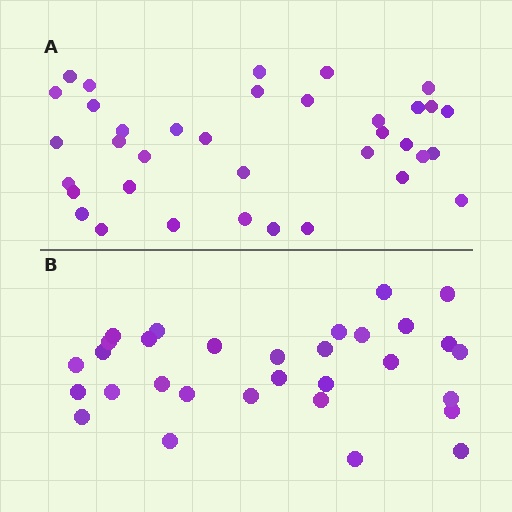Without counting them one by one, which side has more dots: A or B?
Region A (the top region) has more dots.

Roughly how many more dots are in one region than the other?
Region A has about 5 more dots than region B.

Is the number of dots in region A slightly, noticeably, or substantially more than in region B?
Region A has only slightly more — the two regions are fairly close. The ratio is roughly 1.2 to 1.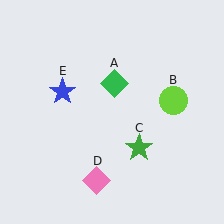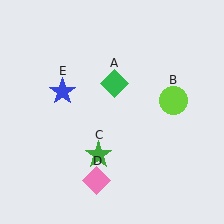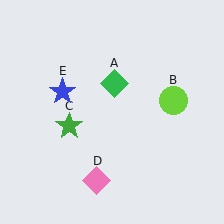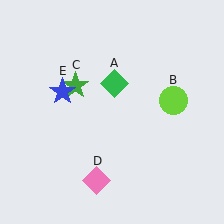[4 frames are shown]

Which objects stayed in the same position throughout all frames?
Green diamond (object A) and lime circle (object B) and pink diamond (object D) and blue star (object E) remained stationary.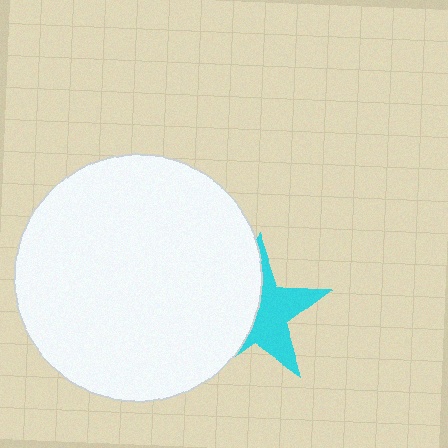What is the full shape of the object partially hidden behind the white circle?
The partially hidden object is a cyan star.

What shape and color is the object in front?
The object in front is a white circle.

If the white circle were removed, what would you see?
You would see the complete cyan star.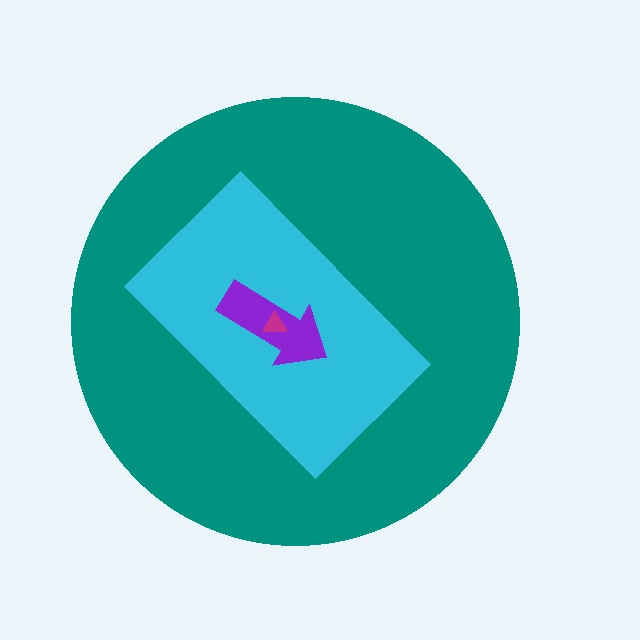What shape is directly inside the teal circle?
The cyan rectangle.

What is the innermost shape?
The magenta triangle.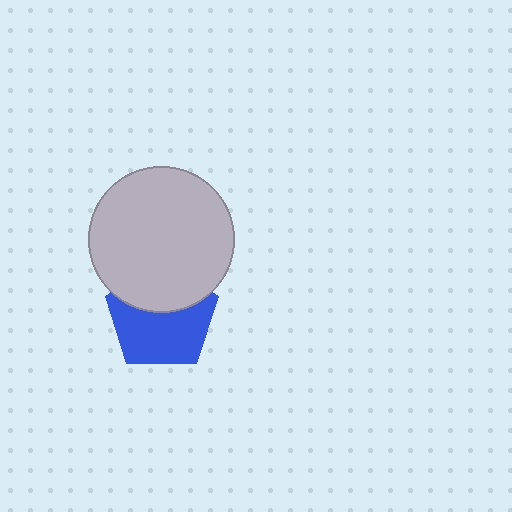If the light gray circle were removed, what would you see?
You would see the complete blue pentagon.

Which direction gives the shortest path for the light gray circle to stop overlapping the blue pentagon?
Moving up gives the shortest separation.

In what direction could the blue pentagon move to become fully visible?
The blue pentagon could move down. That would shift it out from behind the light gray circle entirely.